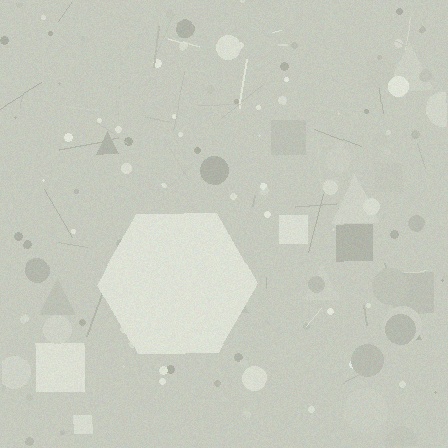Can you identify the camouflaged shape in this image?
The camouflaged shape is a hexagon.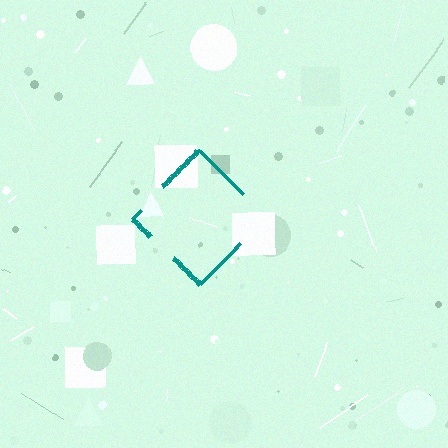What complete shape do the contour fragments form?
The contour fragments form a diamond.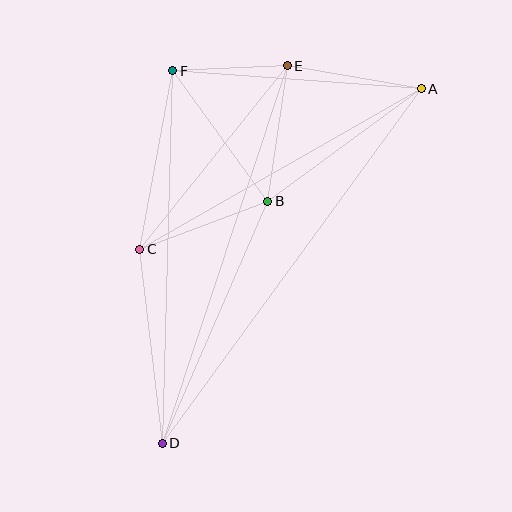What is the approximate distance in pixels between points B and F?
The distance between B and F is approximately 162 pixels.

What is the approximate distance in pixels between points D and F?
The distance between D and F is approximately 373 pixels.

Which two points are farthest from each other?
Points A and D are farthest from each other.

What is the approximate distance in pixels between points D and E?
The distance between D and E is approximately 397 pixels.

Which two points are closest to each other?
Points E and F are closest to each other.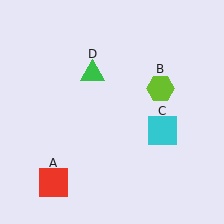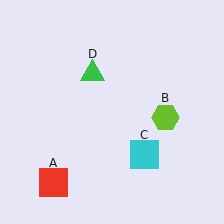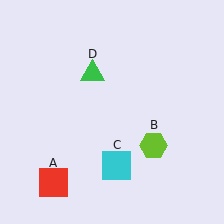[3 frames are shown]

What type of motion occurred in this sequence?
The lime hexagon (object B), cyan square (object C) rotated clockwise around the center of the scene.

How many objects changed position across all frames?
2 objects changed position: lime hexagon (object B), cyan square (object C).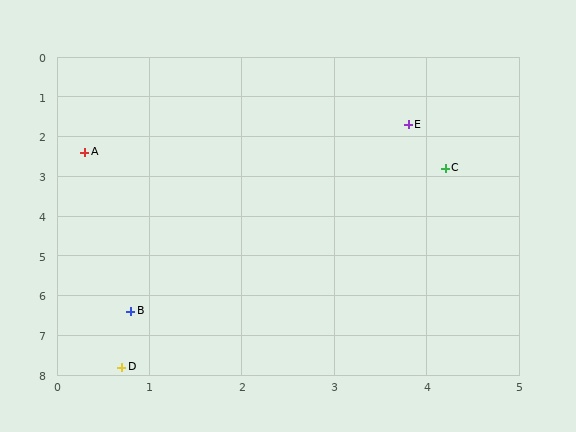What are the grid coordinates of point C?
Point C is at approximately (4.2, 2.8).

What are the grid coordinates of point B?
Point B is at approximately (0.8, 6.4).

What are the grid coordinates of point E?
Point E is at approximately (3.8, 1.7).